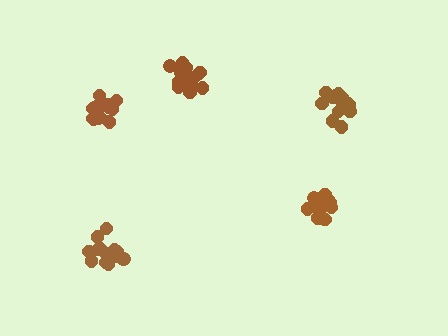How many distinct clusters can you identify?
There are 5 distinct clusters.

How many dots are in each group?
Group 1: 16 dots, Group 2: 14 dots, Group 3: 16 dots, Group 4: 17 dots, Group 5: 17 dots (80 total).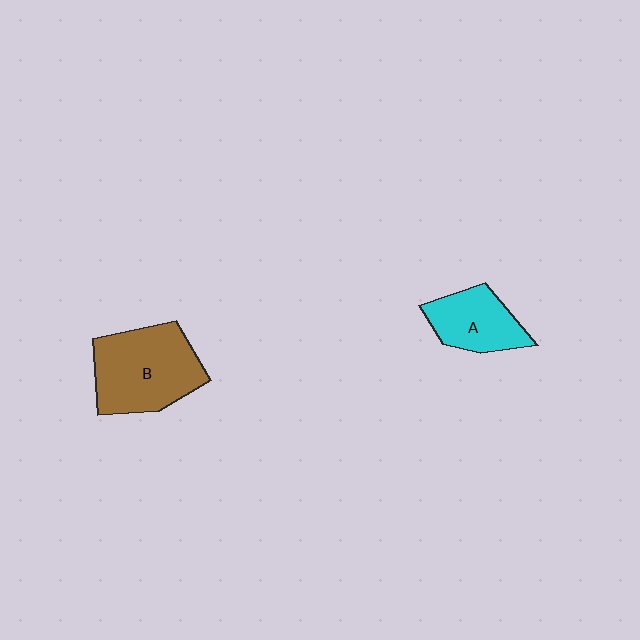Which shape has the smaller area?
Shape A (cyan).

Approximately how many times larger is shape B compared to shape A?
Approximately 1.6 times.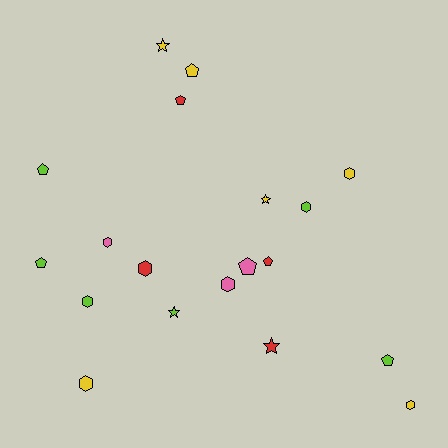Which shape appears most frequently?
Hexagon, with 8 objects.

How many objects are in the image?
There are 19 objects.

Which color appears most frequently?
Lime, with 6 objects.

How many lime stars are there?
There is 1 lime star.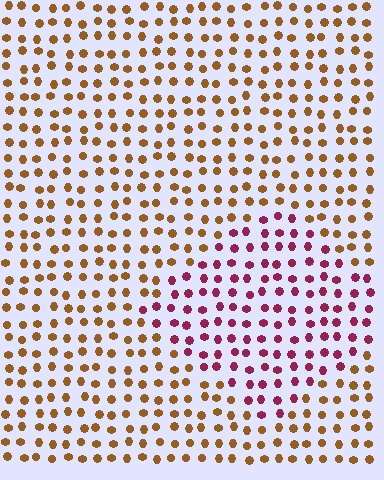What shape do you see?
I see a diamond.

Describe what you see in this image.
The image is filled with small brown elements in a uniform arrangement. A diamond-shaped region is visible where the elements are tinted to a slightly different hue, forming a subtle color boundary.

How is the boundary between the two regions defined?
The boundary is defined purely by a slight shift in hue (about 57 degrees). Spacing, size, and orientation are identical on both sides.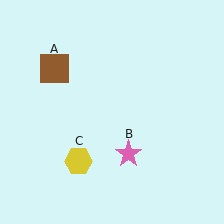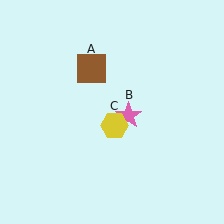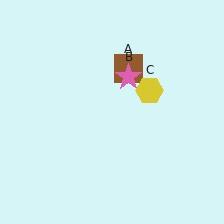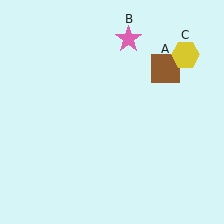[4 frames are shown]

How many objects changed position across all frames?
3 objects changed position: brown square (object A), pink star (object B), yellow hexagon (object C).